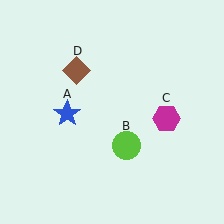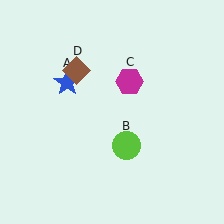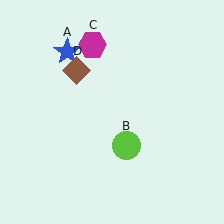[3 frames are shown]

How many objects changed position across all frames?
2 objects changed position: blue star (object A), magenta hexagon (object C).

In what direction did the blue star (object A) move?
The blue star (object A) moved up.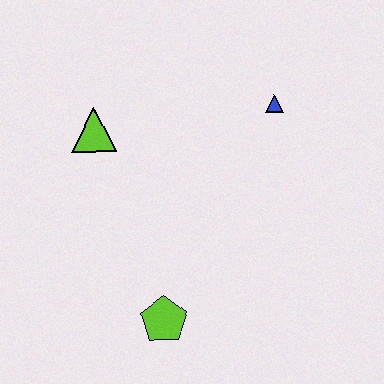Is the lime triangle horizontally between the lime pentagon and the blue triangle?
No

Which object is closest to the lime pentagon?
The lime triangle is closest to the lime pentagon.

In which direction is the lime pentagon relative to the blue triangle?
The lime pentagon is below the blue triangle.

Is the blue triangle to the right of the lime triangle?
Yes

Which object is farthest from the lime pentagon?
The blue triangle is farthest from the lime pentagon.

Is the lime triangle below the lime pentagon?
No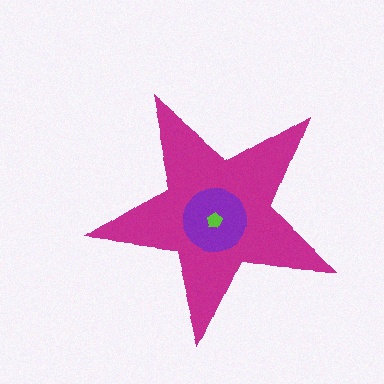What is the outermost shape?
The magenta star.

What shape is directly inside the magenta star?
The purple circle.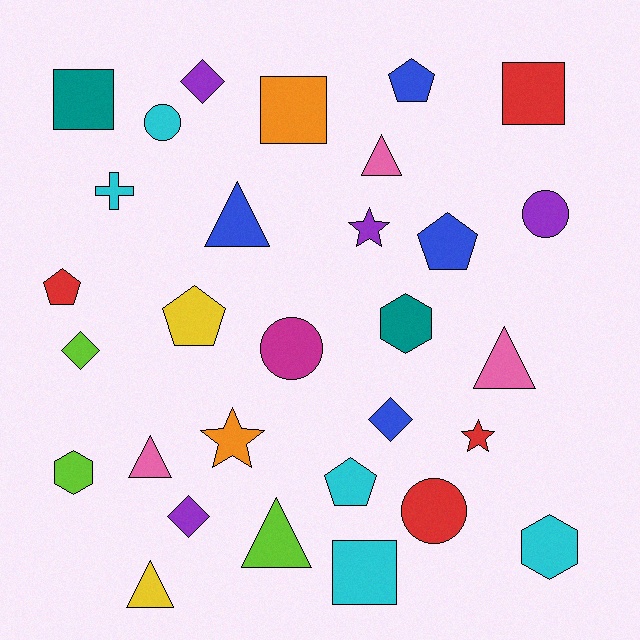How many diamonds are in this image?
There are 4 diamonds.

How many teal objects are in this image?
There are 2 teal objects.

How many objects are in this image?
There are 30 objects.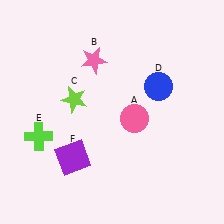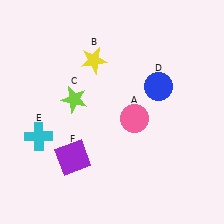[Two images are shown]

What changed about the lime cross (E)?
In Image 1, E is lime. In Image 2, it changed to cyan.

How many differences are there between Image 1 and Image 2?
There are 2 differences between the two images.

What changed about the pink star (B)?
In Image 1, B is pink. In Image 2, it changed to yellow.